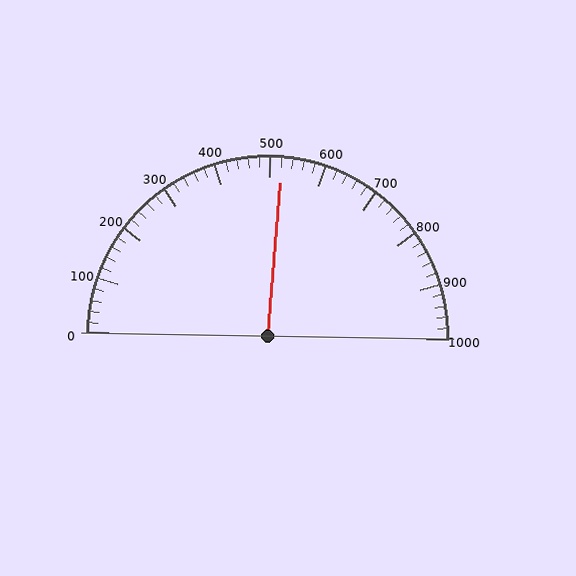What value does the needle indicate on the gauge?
The needle indicates approximately 520.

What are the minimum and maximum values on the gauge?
The gauge ranges from 0 to 1000.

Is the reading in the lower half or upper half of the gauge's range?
The reading is in the upper half of the range (0 to 1000).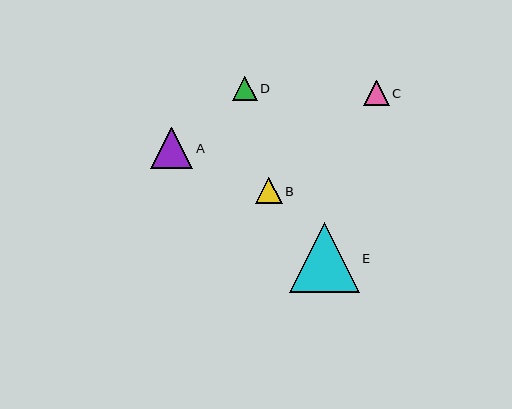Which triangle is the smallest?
Triangle D is the smallest with a size of approximately 25 pixels.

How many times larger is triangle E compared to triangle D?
Triangle E is approximately 2.8 times the size of triangle D.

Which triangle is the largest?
Triangle E is the largest with a size of approximately 70 pixels.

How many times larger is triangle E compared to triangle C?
Triangle E is approximately 2.8 times the size of triangle C.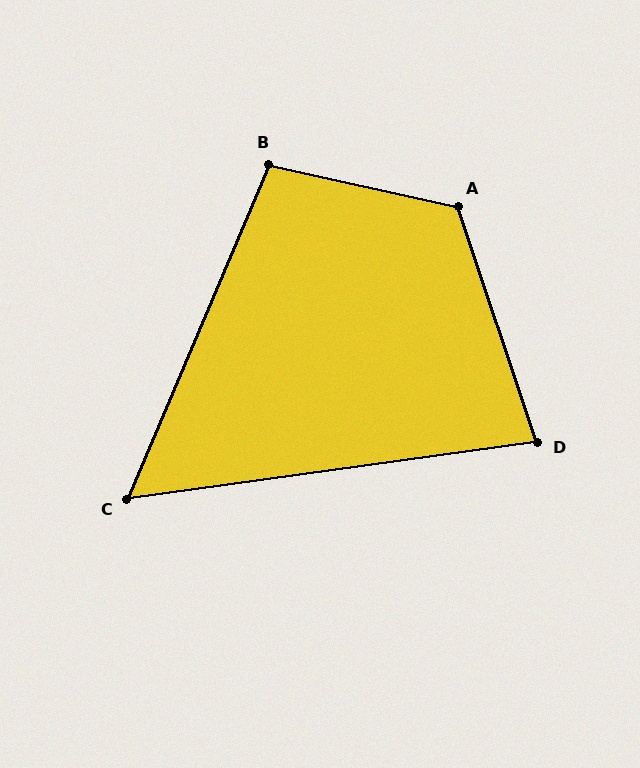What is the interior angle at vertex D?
Approximately 79 degrees (acute).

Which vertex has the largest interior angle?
A, at approximately 121 degrees.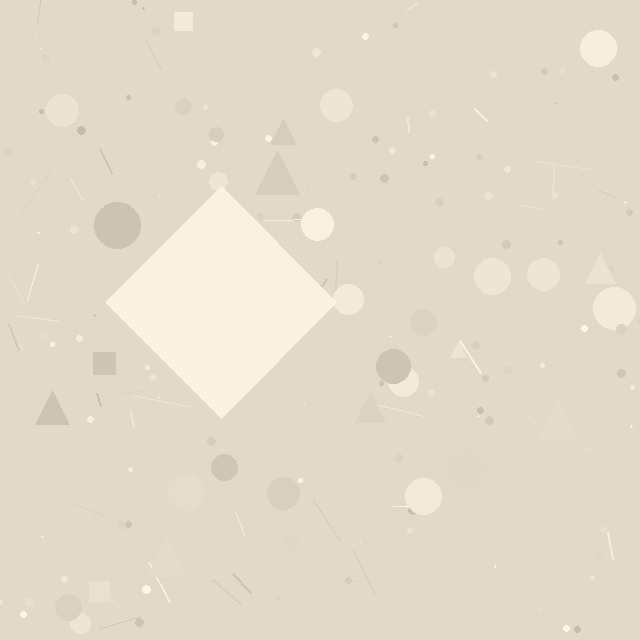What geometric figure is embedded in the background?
A diamond is embedded in the background.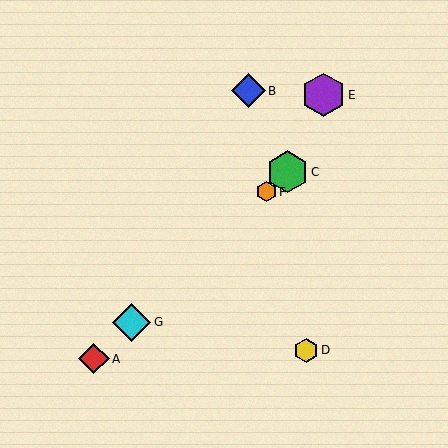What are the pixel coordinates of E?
Object E is at (323, 95).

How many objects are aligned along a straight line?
4 objects (A, C, F, G) are aligned along a straight line.